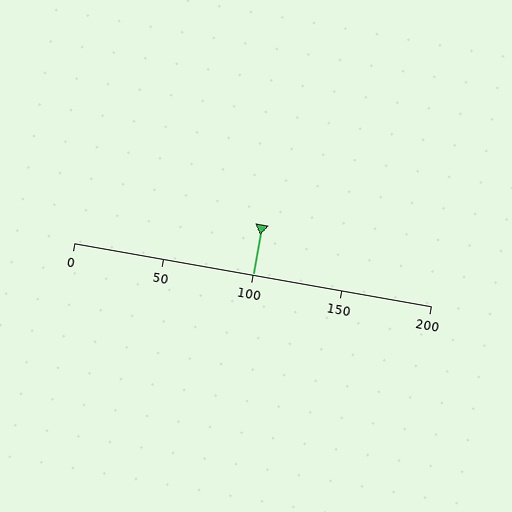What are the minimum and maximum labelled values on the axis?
The axis runs from 0 to 200.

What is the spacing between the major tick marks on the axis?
The major ticks are spaced 50 apart.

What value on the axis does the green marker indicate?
The marker indicates approximately 100.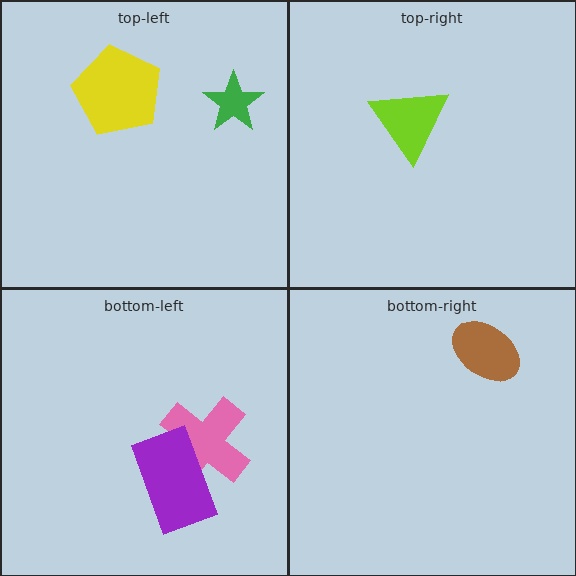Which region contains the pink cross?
The bottom-left region.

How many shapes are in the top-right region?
1.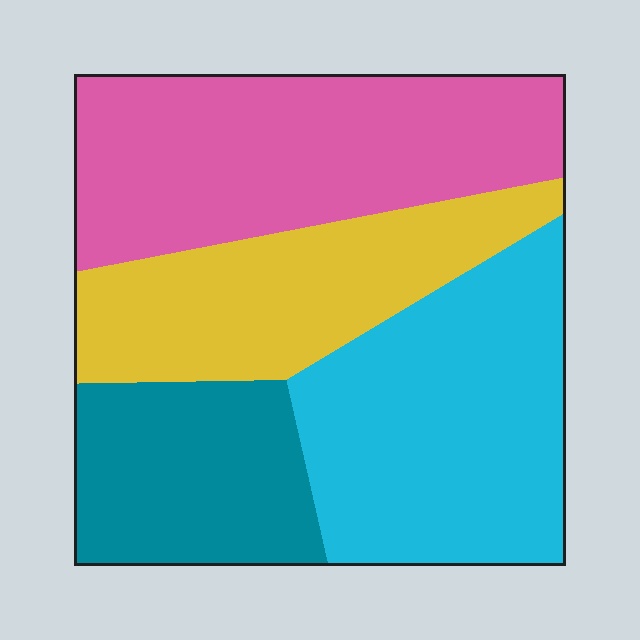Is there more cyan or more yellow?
Cyan.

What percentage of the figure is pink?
Pink covers about 30% of the figure.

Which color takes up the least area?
Teal, at roughly 20%.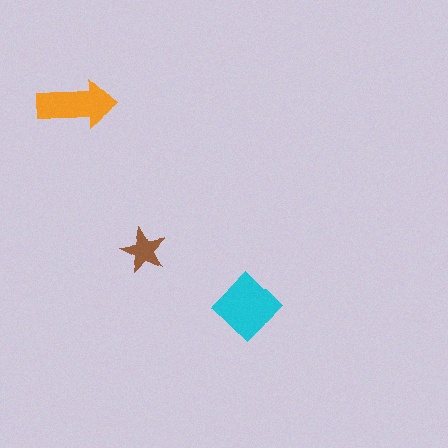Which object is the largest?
The cyan diamond.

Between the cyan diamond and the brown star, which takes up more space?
The cyan diamond.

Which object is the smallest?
The brown star.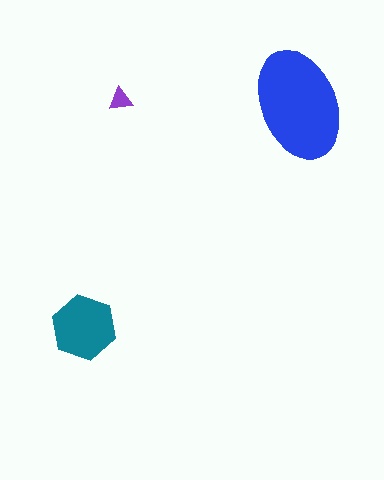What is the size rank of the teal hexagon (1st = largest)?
2nd.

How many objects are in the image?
There are 3 objects in the image.